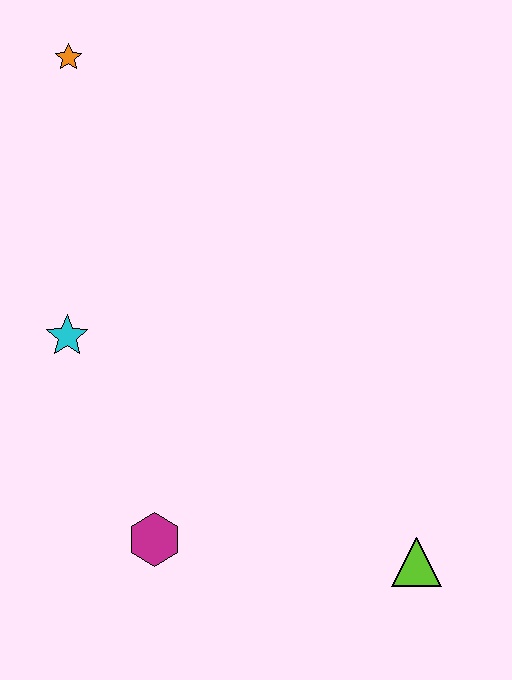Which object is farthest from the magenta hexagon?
The orange star is farthest from the magenta hexagon.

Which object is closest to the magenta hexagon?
The cyan star is closest to the magenta hexagon.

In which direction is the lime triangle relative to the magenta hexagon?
The lime triangle is to the right of the magenta hexagon.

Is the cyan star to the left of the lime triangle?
Yes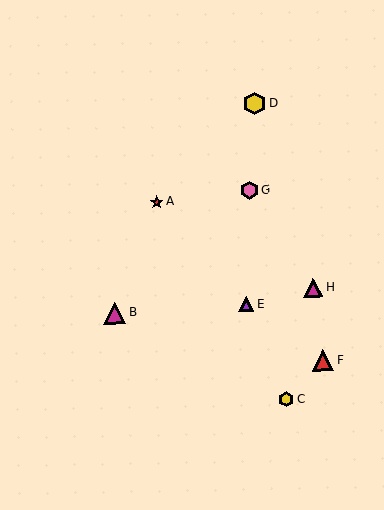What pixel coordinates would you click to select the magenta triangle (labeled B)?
Click at (115, 313) to select the magenta triangle B.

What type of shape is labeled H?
Shape H is a magenta triangle.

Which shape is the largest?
The yellow hexagon (labeled D) is the largest.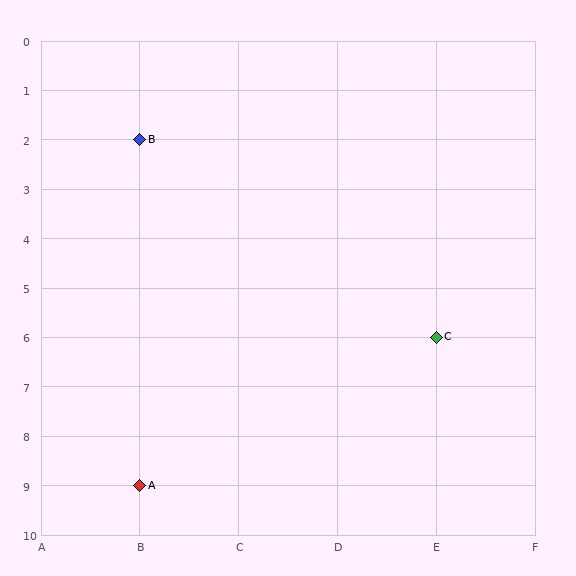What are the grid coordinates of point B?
Point B is at grid coordinates (B, 2).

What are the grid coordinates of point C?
Point C is at grid coordinates (E, 6).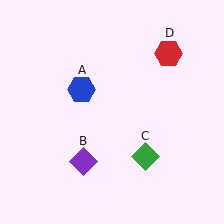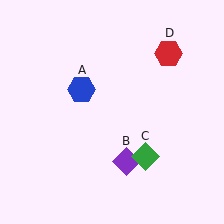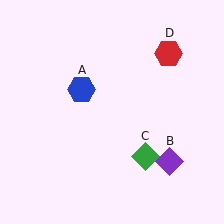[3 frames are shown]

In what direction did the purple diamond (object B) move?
The purple diamond (object B) moved right.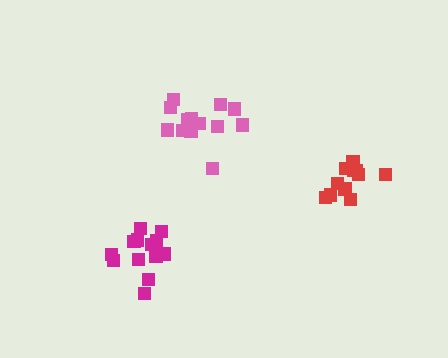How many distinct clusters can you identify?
There are 3 distinct clusters.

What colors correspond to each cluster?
The clusters are colored: red, pink, magenta.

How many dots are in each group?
Group 1: 12 dots, Group 2: 13 dots, Group 3: 13 dots (38 total).